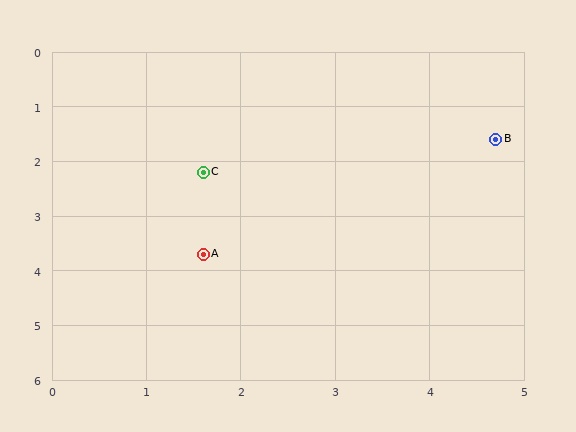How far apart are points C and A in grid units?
Points C and A are about 1.5 grid units apart.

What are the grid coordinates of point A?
Point A is at approximately (1.6, 3.7).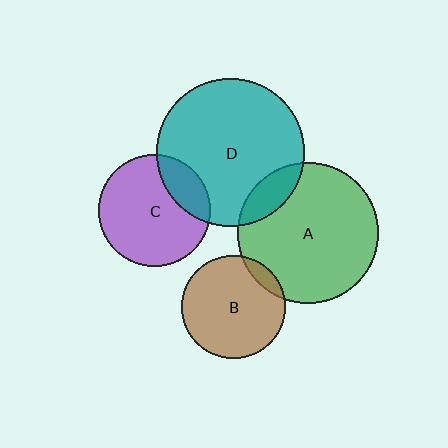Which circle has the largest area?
Circle D (teal).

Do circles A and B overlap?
Yes.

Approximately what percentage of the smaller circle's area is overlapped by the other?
Approximately 10%.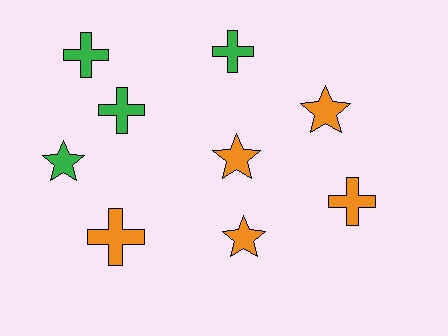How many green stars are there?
There is 1 green star.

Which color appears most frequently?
Orange, with 5 objects.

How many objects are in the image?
There are 9 objects.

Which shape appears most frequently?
Cross, with 5 objects.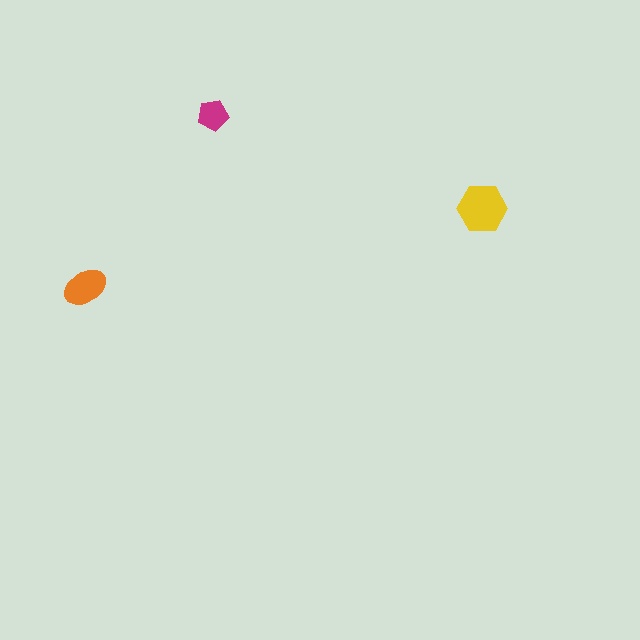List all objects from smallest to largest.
The magenta pentagon, the orange ellipse, the yellow hexagon.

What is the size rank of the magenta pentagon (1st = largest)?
3rd.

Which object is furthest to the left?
The orange ellipse is leftmost.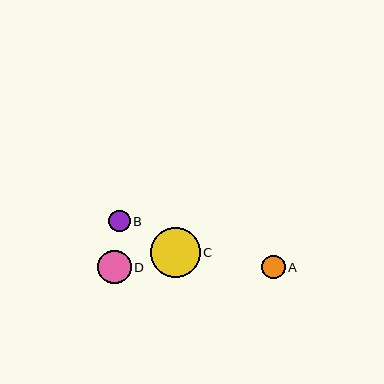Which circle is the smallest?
Circle B is the smallest with a size of approximately 22 pixels.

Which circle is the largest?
Circle C is the largest with a size of approximately 49 pixels.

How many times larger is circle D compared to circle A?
Circle D is approximately 1.4 times the size of circle A.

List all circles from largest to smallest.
From largest to smallest: C, D, A, B.